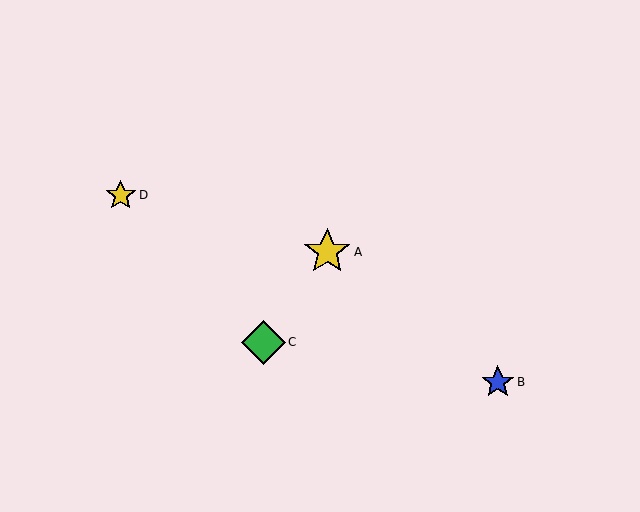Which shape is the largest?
The yellow star (labeled A) is the largest.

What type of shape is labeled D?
Shape D is a yellow star.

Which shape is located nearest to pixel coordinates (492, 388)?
The blue star (labeled B) at (498, 382) is nearest to that location.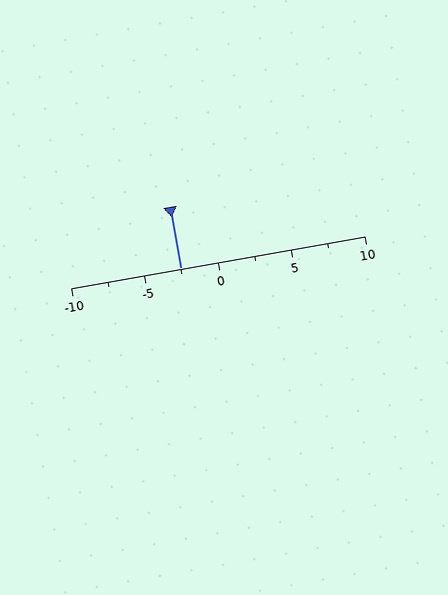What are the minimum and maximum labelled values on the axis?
The axis runs from -10 to 10.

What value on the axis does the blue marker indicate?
The marker indicates approximately -2.5.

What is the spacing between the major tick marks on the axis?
The major ticks are spaced 5 apart.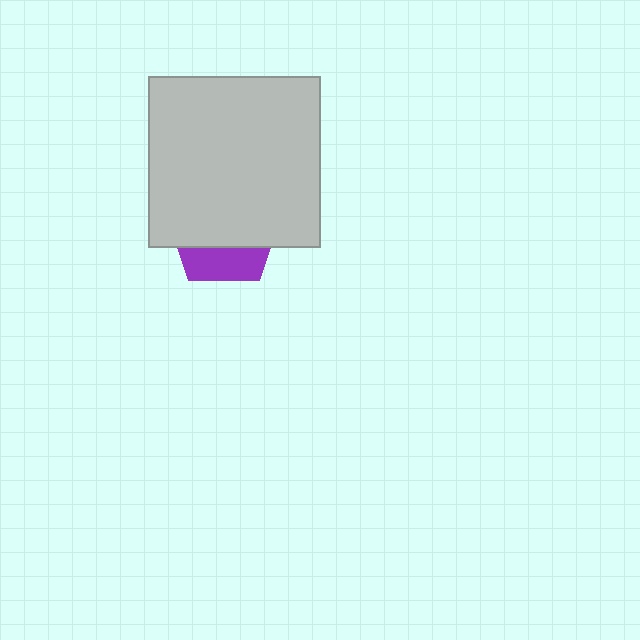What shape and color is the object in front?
The object in front is a light gray square.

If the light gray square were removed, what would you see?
You would see the complete purple pentagon.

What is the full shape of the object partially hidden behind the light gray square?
The partially hidden object is a purple pentagon.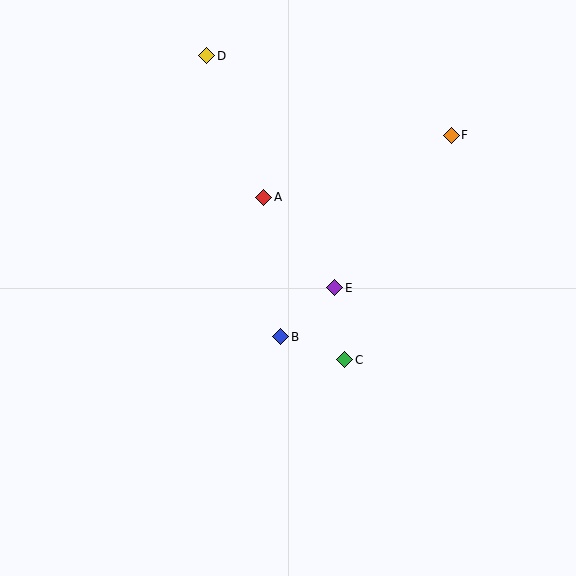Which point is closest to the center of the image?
Point E at (335, 288) is closest to the center.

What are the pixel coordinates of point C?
Point C is at (345, 360).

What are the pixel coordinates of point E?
Point E is at (335, 288).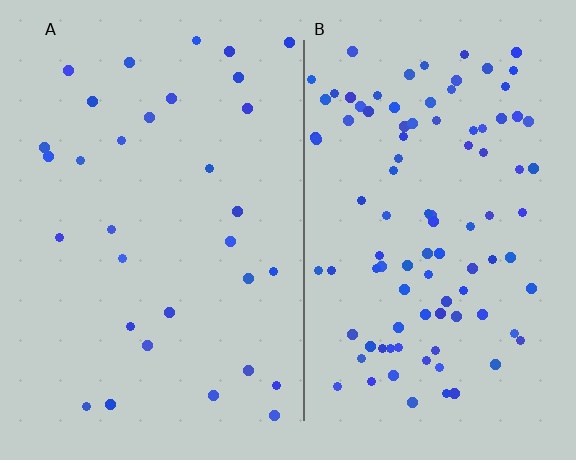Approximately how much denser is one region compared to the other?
Approximately 3.1× — region B over region A.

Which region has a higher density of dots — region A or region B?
B (the right).